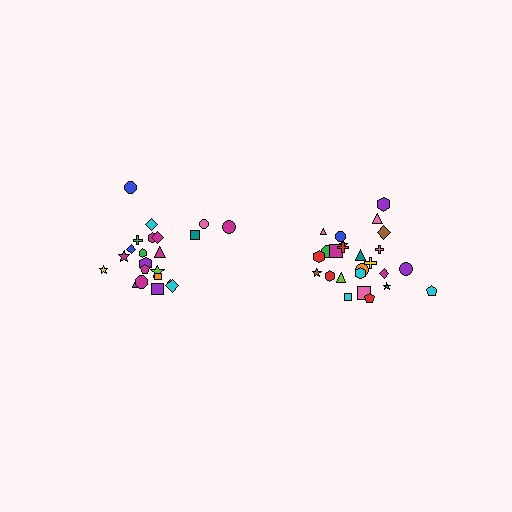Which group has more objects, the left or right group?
The right group.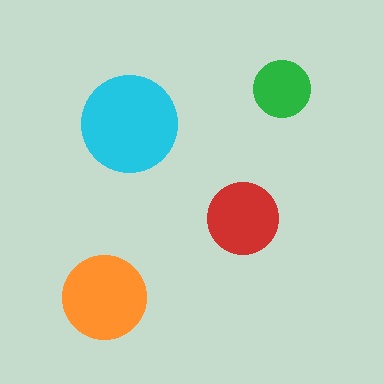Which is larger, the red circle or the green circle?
The red one.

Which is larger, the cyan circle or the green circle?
The cyan one.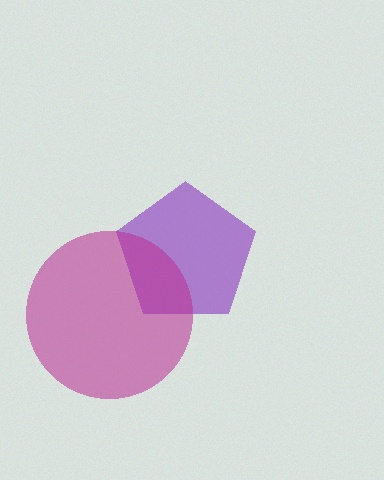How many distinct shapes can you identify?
There are 2 distinct shapes: a purple pentagon, a magenta circle.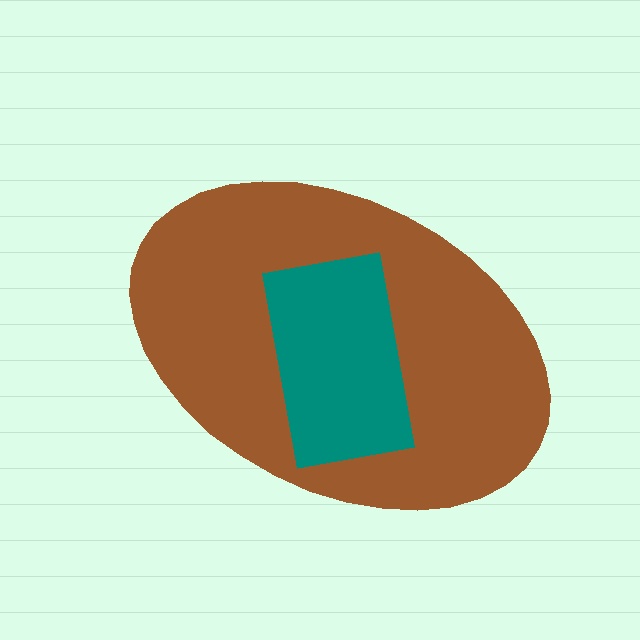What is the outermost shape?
The brown ellipse.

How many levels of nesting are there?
2.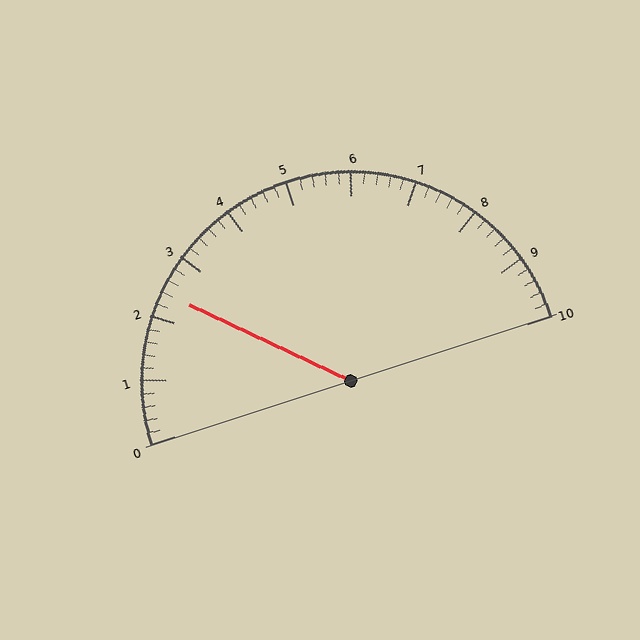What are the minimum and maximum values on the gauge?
The gauge ranges from 0 to 10.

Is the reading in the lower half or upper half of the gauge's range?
The reading is in the lower half of the range (0 to 10).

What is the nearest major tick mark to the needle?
The nearest major tick mark is 2.